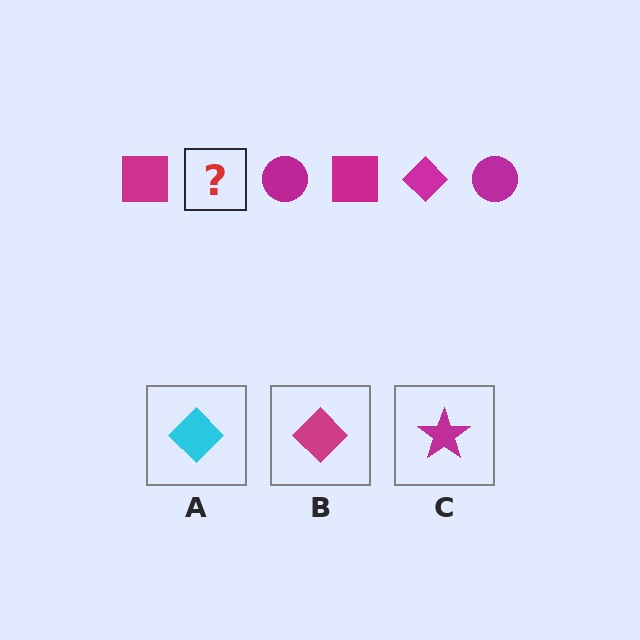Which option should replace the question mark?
Option B.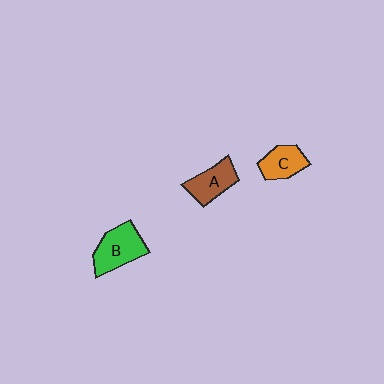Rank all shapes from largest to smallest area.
From largest to smallest: B (green), A (brown), C (orange).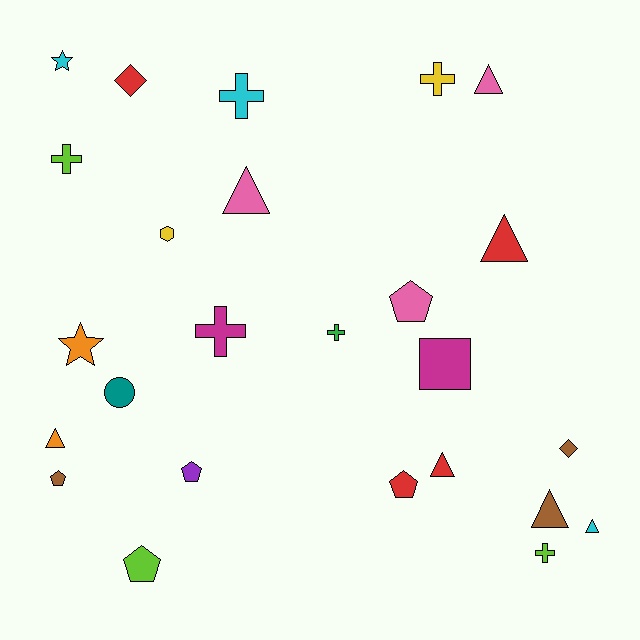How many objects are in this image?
There are 25 objects.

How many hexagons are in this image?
There is 1 hexagon.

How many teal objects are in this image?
There is 1 teal object.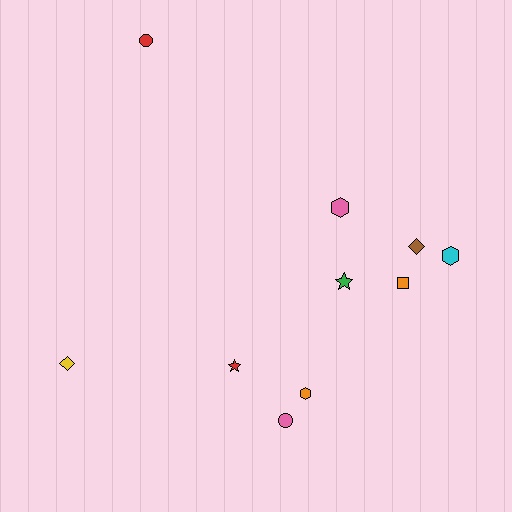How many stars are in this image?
There are 2 stars.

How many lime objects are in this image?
There are no lime objects.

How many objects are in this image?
There are 10 objects.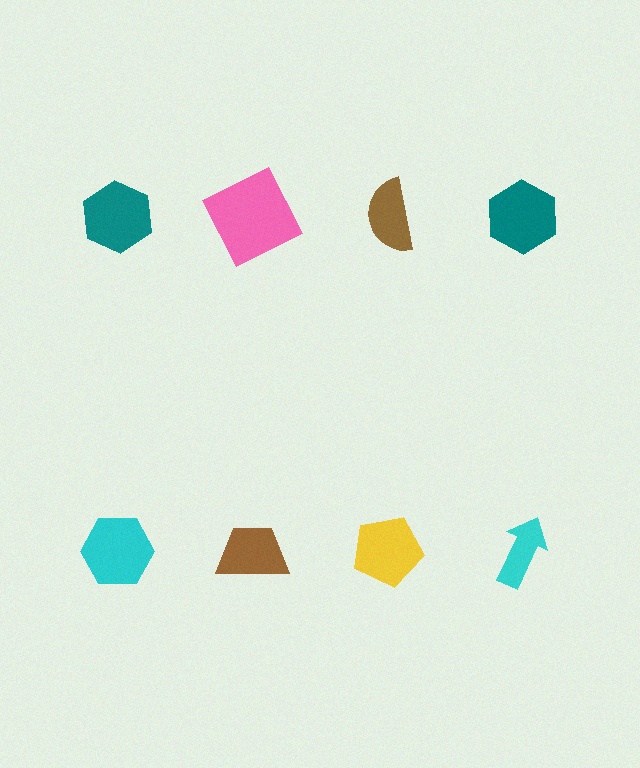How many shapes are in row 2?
4 shapes.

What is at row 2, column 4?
A cyan arrow.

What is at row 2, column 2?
A brown trapezoid.